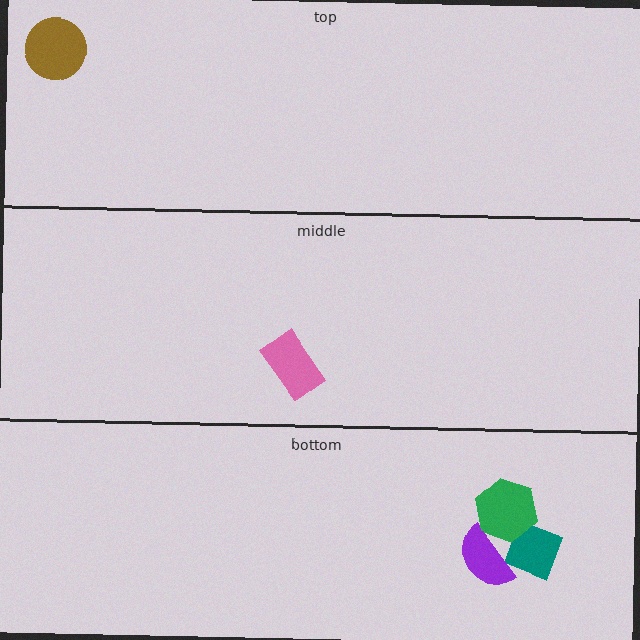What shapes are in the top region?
The brown circle.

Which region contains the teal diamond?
The bottom region.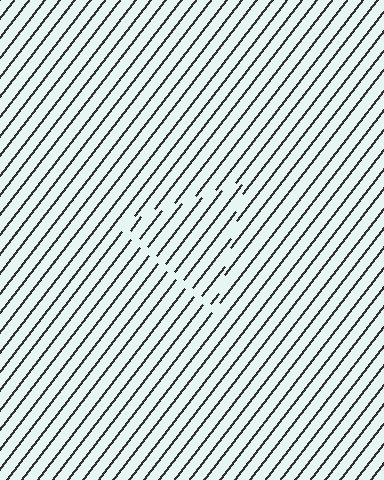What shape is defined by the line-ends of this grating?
An illusory triangle. The interior of the shape contains the same grating, shifted by half a period — the contour is defined by the phase discontinuity where line-ends from the inner and outer gratings abut.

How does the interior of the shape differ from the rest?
The interior of the shape contains the same grating, shifted by half a period — the contour is defined by the phase discontinuity where line-ends from the inner and outer gratings abut.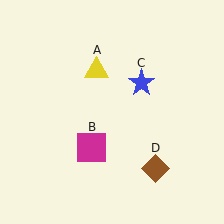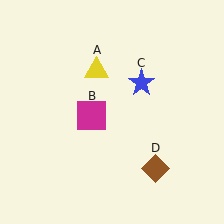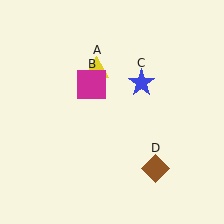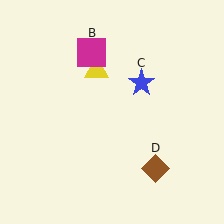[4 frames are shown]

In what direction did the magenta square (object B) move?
The magenta square (object B) moved up.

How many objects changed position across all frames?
1 object changed position: magenta square (object B).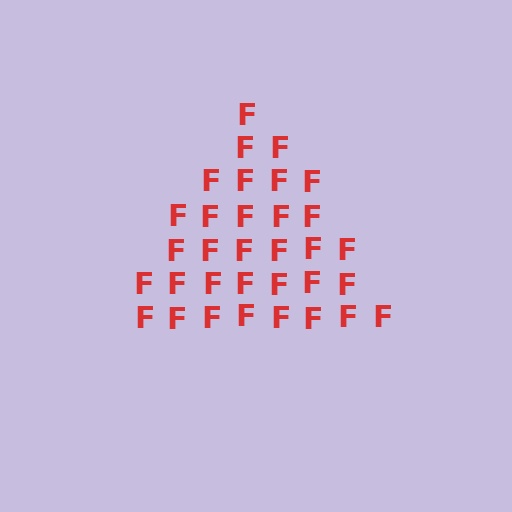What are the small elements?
The small elements are letter F's.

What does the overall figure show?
The overall figure shows a triangle.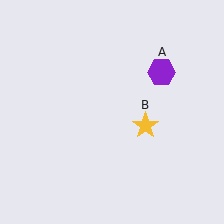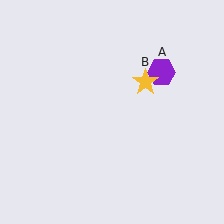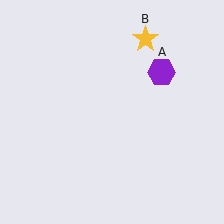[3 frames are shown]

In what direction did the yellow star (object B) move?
The yellow star (object B) moved up.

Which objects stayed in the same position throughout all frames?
Purple hexagon (object A) remained stationary.